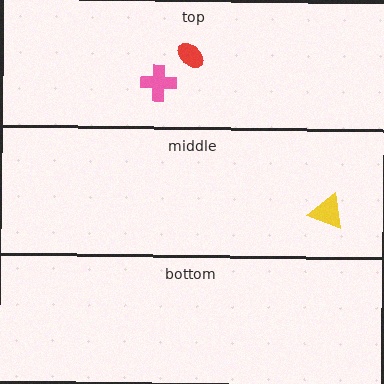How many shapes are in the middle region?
1.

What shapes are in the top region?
The red ellipse, the pink cross.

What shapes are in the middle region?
The yellow triangle.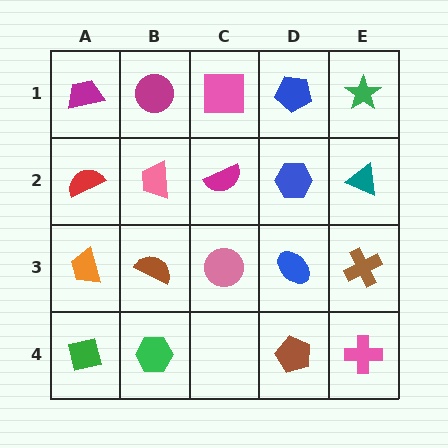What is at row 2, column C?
A magenta semicircle.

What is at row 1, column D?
A blue pentagon.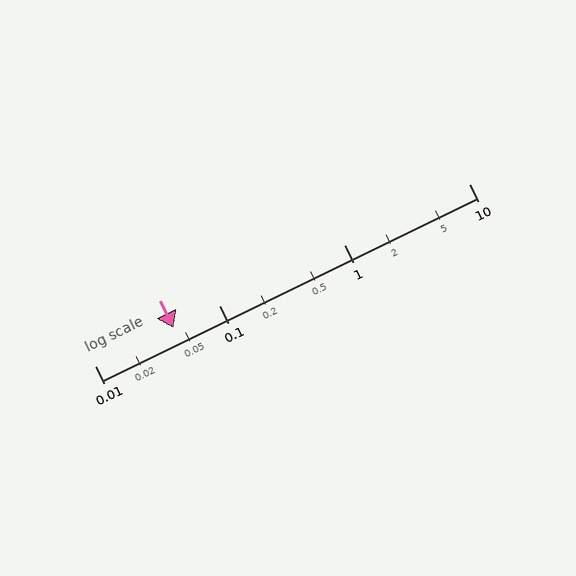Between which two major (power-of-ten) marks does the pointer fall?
The pointer is between 0.01 and 0.1.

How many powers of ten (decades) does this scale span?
The scale spans 3 decades, from 0.01 to 10.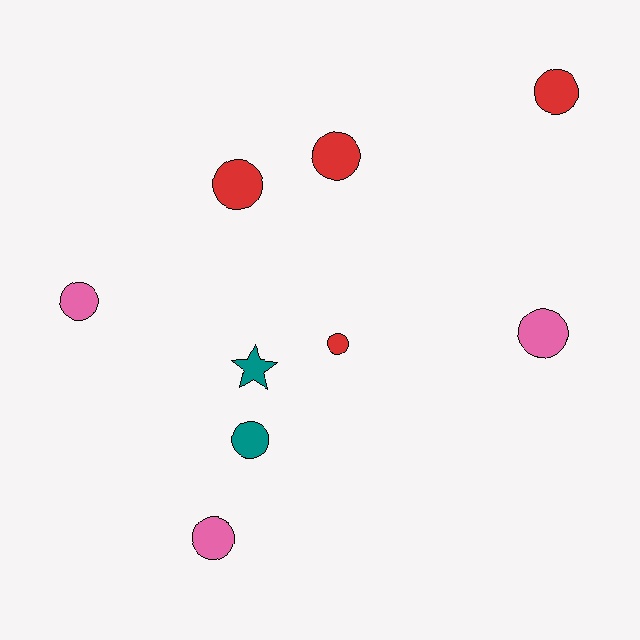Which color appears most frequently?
Red, with 4 objects.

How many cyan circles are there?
There are no cyan circles.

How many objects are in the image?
There are 9 objects.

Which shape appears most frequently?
Circle, with 8 objects.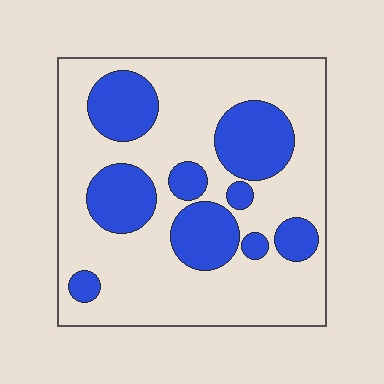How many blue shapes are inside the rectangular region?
9.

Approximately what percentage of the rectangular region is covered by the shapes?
Approximately 30%.